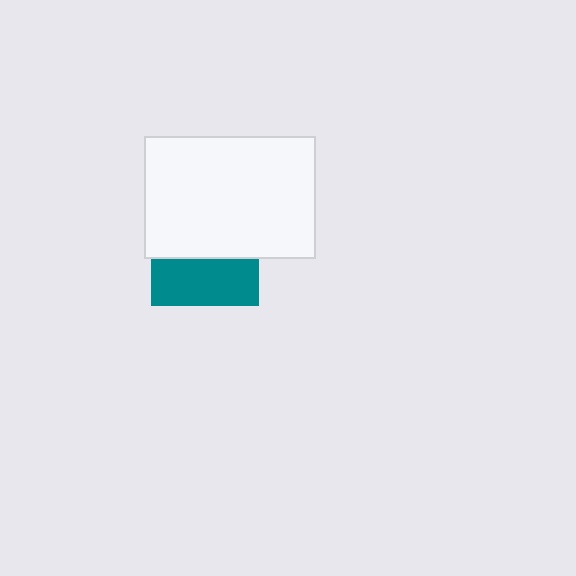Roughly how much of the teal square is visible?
A small part of it is visible (roughly 43%).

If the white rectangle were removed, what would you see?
You would see the complete teal square.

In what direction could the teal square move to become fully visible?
The teal square could move down. That would shift it out from behind the white rectangle entirely.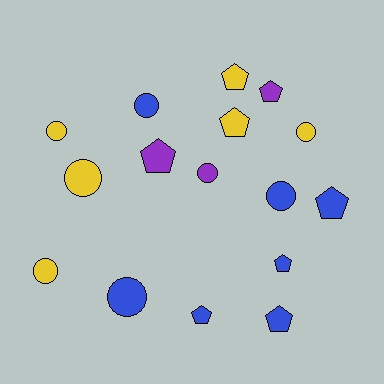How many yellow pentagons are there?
There are 2 yellow pentagons.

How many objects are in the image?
There are 16 objects.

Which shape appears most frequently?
Pentagon, with 8 objects.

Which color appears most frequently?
Blue, with 7 objects.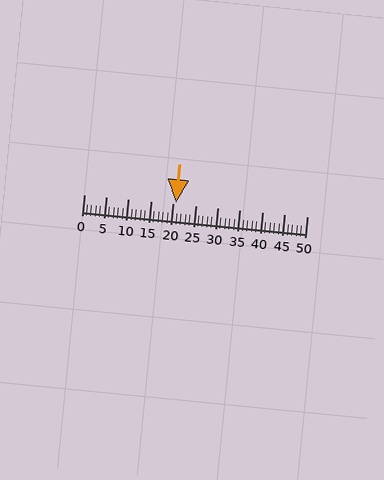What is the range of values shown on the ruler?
The ruler shows values from 0 to 50.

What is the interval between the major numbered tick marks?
The major tick marks are spaced 5 units apart.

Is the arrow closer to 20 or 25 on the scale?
The arrow is closer to 20.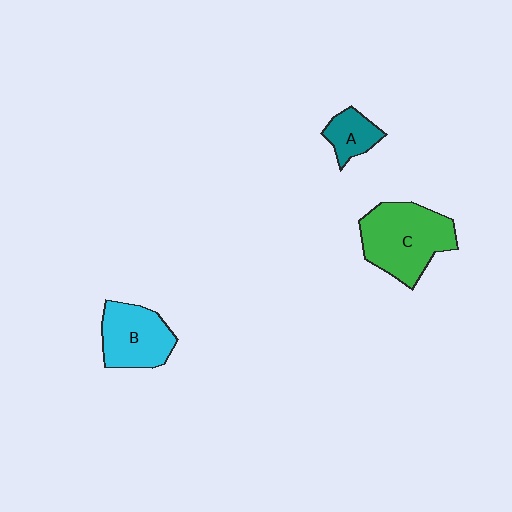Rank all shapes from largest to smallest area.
From largest to smallest: C (green), B (cyan), A (teal).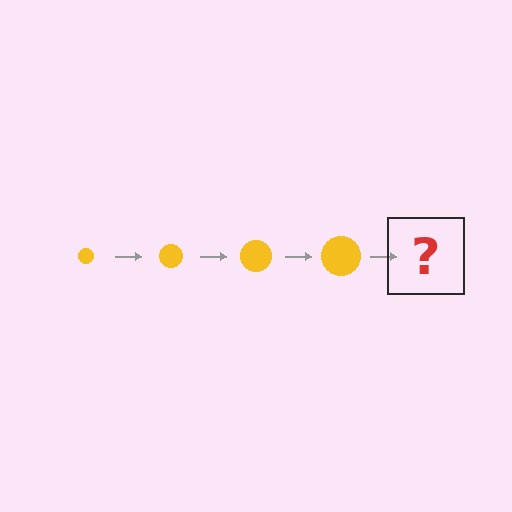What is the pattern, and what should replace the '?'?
The pattern is that the circle gets progressively larger each step. The '?' should be a yellow circle, larger than the previous one.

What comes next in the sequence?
The next element should be a yellow circle, larger than the previous one.